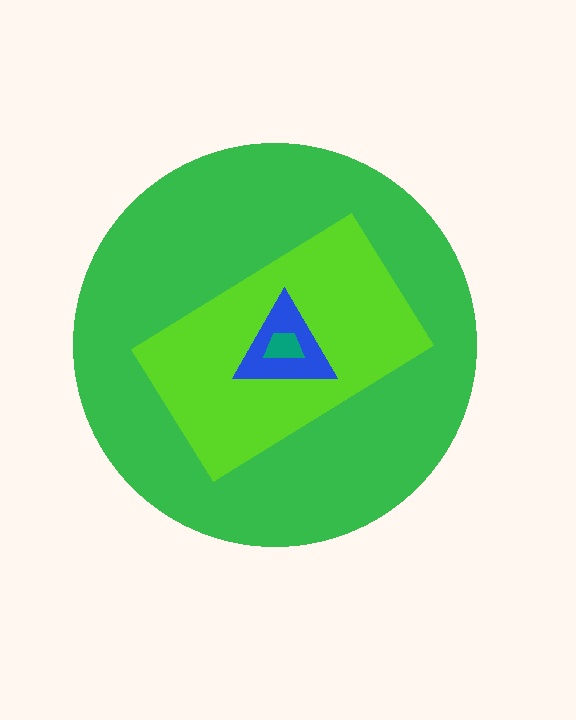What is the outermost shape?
The green circle.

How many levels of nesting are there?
4.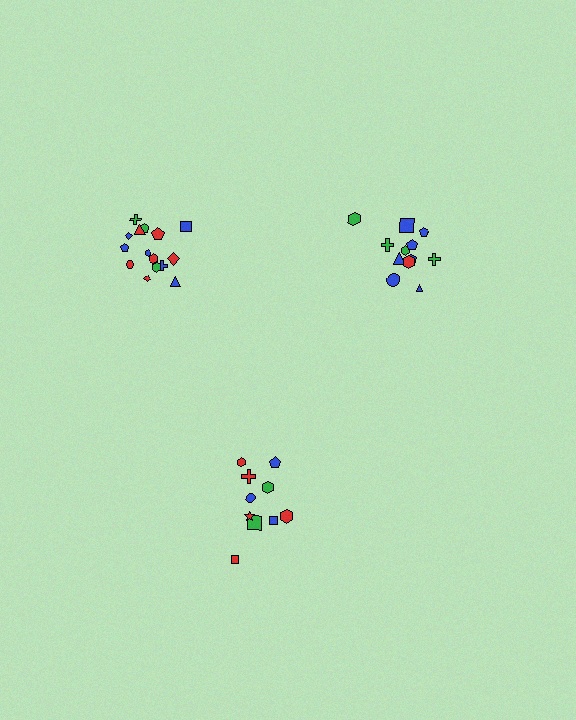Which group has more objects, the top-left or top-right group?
The top-left group.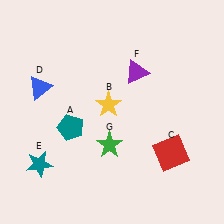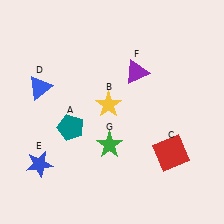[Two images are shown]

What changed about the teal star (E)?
In Image 1, E is teal. In Image 2, it changed to blue.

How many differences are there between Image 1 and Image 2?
There is 1 difference between the two images.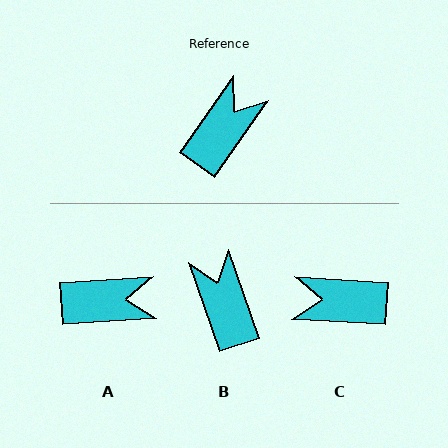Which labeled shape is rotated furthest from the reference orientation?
C, about 122 degrees away.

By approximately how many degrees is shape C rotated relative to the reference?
Approximately 122 degrees counter-clockwise.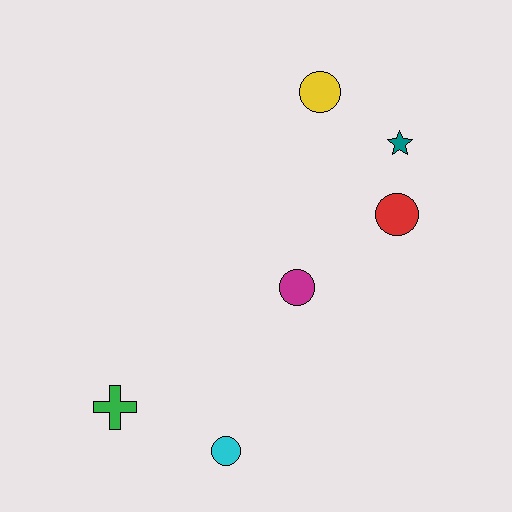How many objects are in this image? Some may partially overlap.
There are 6 objects.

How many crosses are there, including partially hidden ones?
There is 1 cross.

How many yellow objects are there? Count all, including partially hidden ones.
There is 1 yellow object.